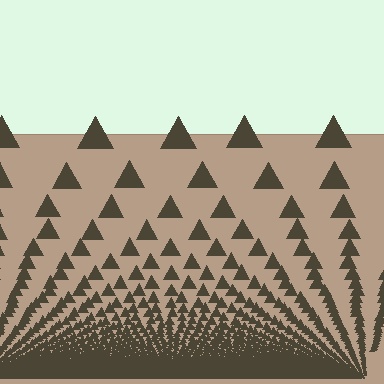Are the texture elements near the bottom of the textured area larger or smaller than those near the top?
Smaller. The gradient is inverted — elements near the bottom are smaller and denser.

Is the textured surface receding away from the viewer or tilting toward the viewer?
The surface appears to tilt toward the viewer. Texture elements get larger and sparser toward the top.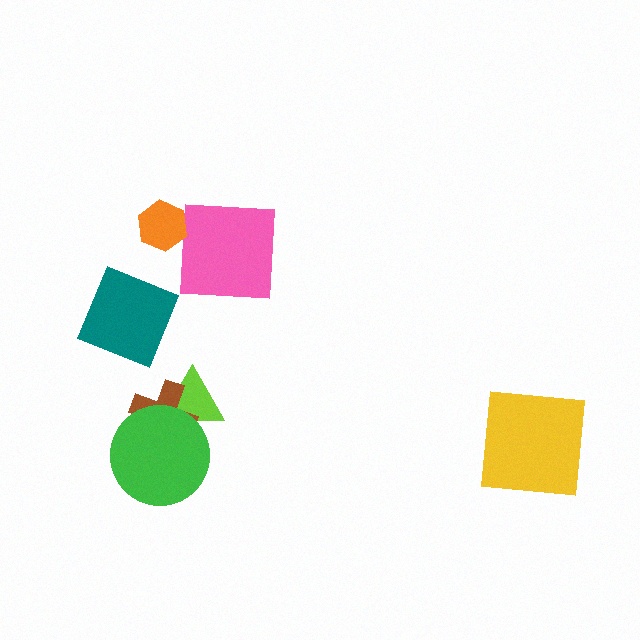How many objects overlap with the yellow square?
0 objects overlap with the yellow square.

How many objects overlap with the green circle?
2 objects overlap with the green circle.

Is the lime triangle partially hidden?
Yes, it is partially covered by another shape.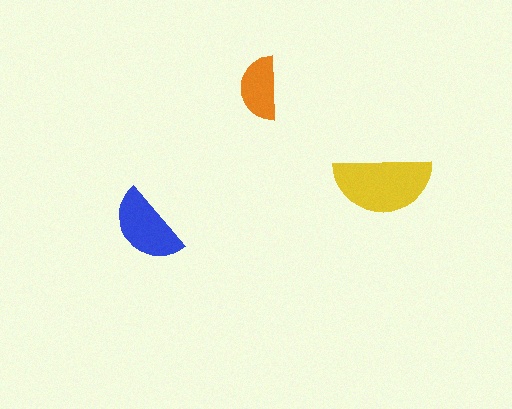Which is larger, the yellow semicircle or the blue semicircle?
The yellow one.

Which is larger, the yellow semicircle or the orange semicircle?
The yellow one.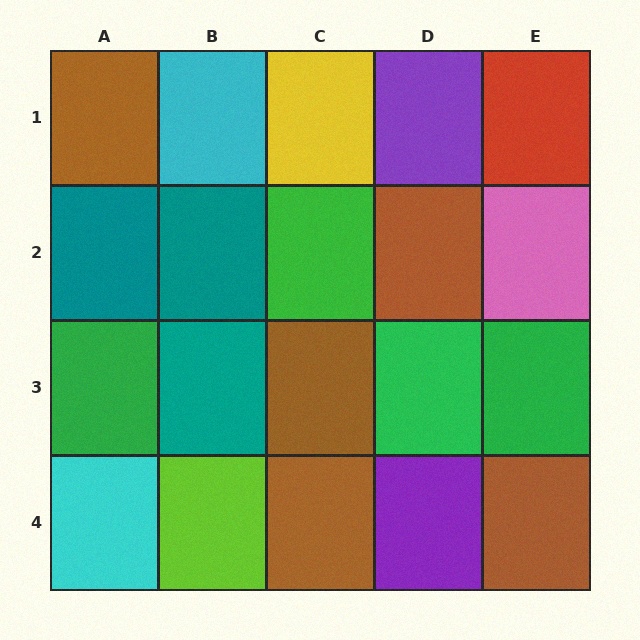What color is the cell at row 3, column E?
Green.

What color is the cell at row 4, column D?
Purple.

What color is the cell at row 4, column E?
Brown.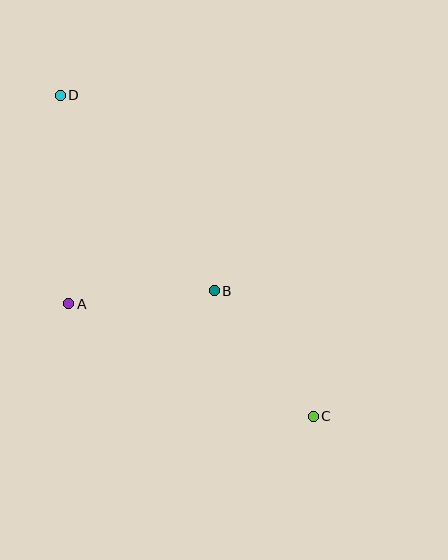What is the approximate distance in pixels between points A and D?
The distance between A and D is approximately 209 pixels.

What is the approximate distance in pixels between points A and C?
The distance between A and C is approximately 269 pixels.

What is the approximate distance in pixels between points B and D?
The distance between B and D is approximately 249 pixels.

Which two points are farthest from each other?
Points C and D are farthest from each other.